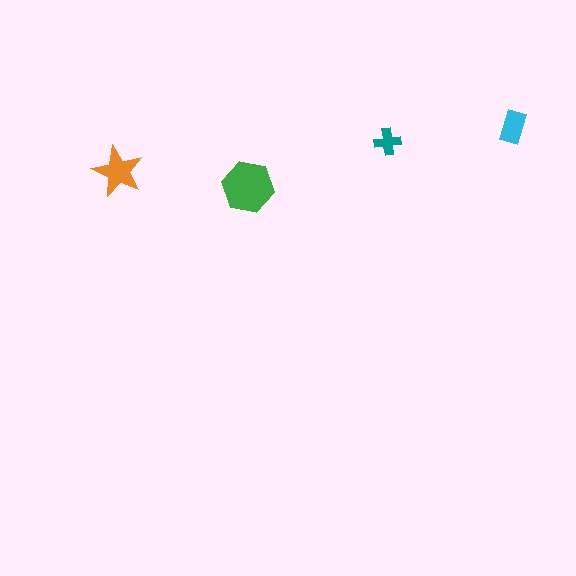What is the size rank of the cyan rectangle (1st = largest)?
3rd.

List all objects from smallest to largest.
The teal cross, the cyan rectangle, the orange star, the green hexagon.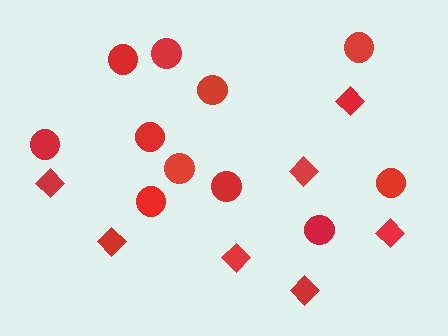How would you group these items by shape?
There are 2 groups: one group of circles (11) and one group of diamonds (7).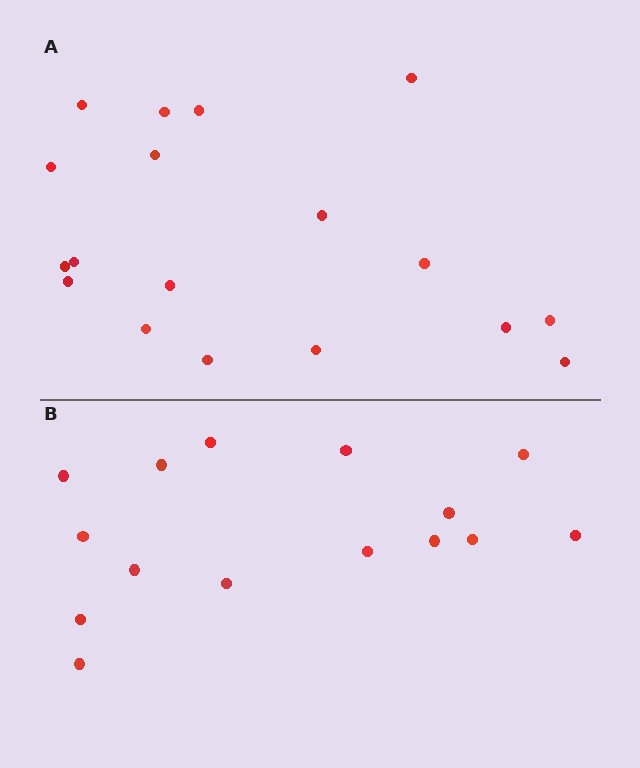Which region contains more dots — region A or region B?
Region A (the top region) has more dots.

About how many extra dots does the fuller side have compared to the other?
Region A has just a few more — roughly 2 or 3 more dots than region B.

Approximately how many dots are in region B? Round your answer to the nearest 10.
About 20 dots. (The exact count is 15, which rounds to 20.)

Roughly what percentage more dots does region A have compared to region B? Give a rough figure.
About 20% more.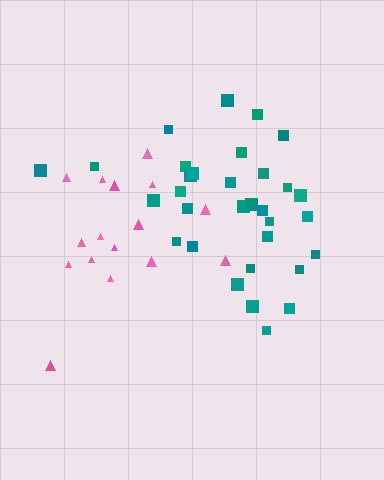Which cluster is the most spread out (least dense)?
Pink.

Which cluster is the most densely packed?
Teal.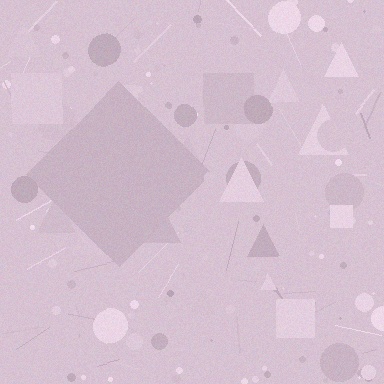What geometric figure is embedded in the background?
A diamond is embedded in the background.